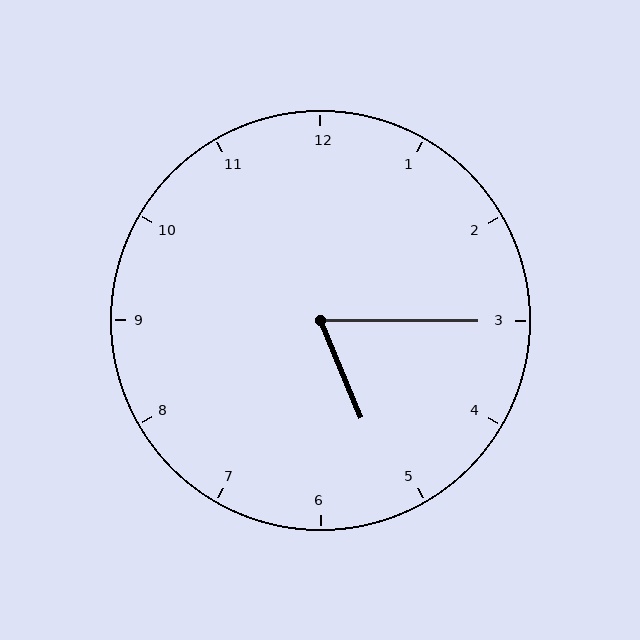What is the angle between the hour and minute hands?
Approximately 68 degrees.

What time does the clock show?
5:15.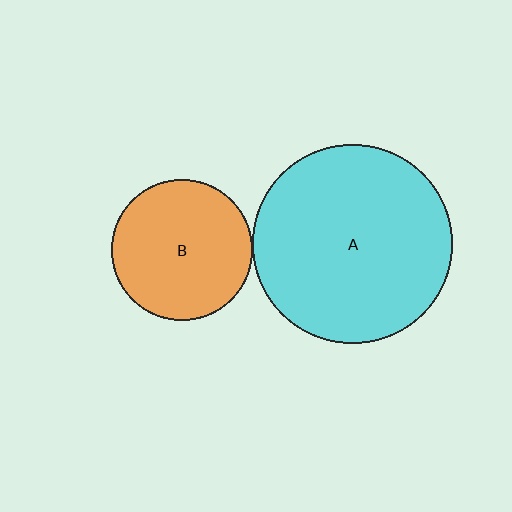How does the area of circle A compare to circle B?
Approximately 2.0 times.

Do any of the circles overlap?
No, none of the circles overlap.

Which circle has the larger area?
Circle A (cyan).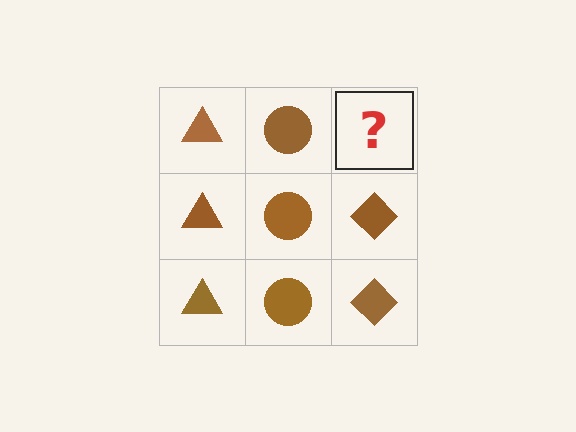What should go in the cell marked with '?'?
The missing cell should contain a brown diamond.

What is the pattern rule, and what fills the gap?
The rule is that each column has a consistent shape. The gap should be filled with a brown diamond.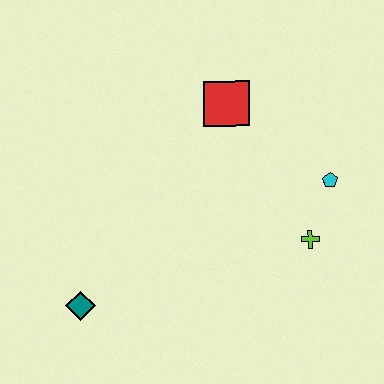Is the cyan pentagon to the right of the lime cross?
Yes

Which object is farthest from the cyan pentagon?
The teal diamond is farthest from the cyan pentagon.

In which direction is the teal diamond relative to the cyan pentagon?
The teal diamond is to the left of the cyan pentagon.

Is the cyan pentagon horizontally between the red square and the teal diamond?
No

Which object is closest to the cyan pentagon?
The lime cross is closest to the cyan pentagon.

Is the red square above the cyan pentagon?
Yes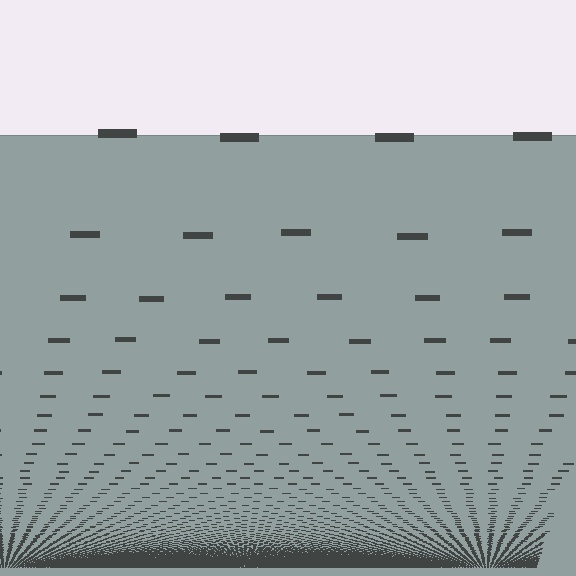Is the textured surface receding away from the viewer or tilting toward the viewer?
The surface appears to tilt toward the viewer. Texture elements get larger and sparser toward the top.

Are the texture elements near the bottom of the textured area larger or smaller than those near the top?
Smaller. The gradient is inverted — elements near the bottom are smaller and denser.